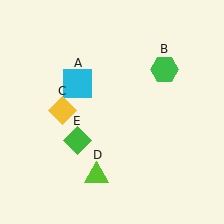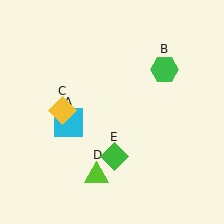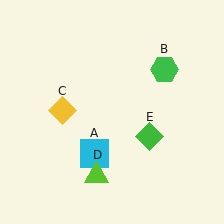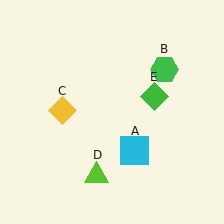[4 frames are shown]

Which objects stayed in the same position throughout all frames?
Green hexagon (object B) and yellow diamond (object C) and lime triangle (object D) remained stationary.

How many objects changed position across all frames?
2 objects changed position: cyan square (object A), green diamond (object E).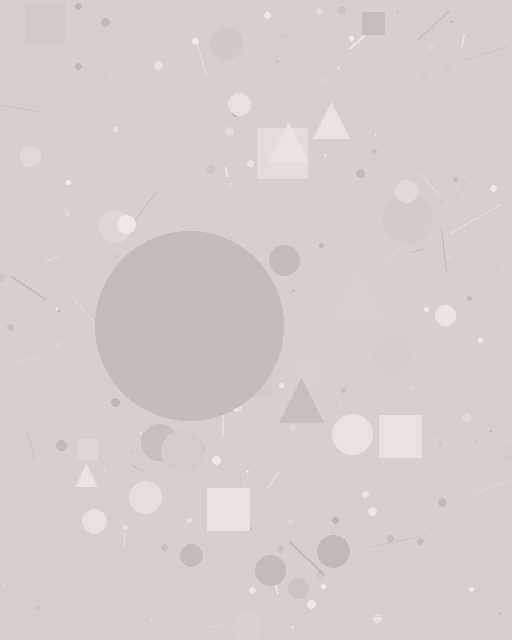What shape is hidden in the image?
A circle is hidden in the image.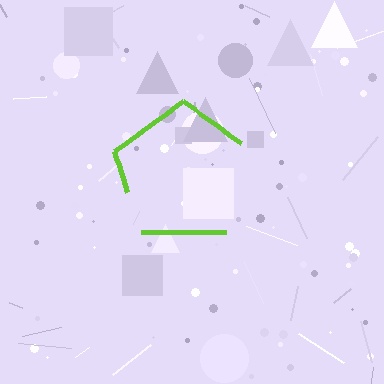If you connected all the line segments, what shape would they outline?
They would outline a pentagon.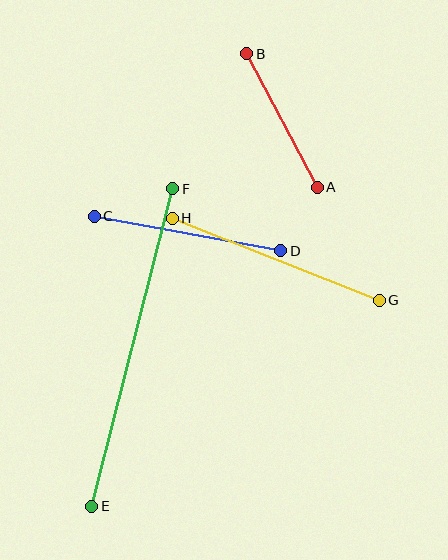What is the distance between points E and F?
The distance is approximately 328 pixels.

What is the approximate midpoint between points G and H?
The midpoint is at approximately (276, 259) pixels.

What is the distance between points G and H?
The distance is approximately 222 pixels.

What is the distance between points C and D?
The distance is approximately 189 pixels.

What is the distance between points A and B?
The distance is approximately 151 pixels.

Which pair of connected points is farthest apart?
Points E and F are farthest apart.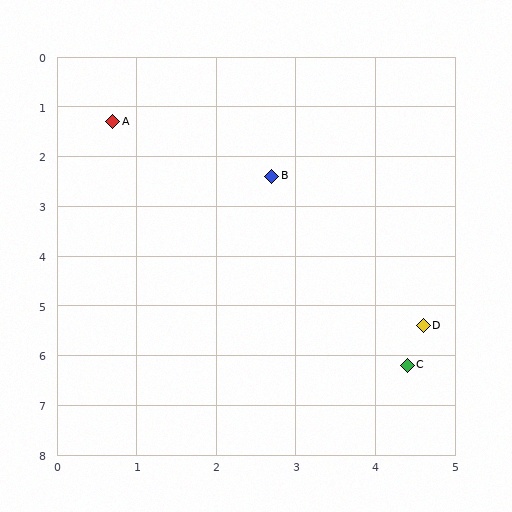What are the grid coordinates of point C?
Point C is at approximately (4.4, 6.2).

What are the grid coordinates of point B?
Point B is at approximately (2.7, 2.4).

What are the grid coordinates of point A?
Point A is at approximately (0.7, 1.3).